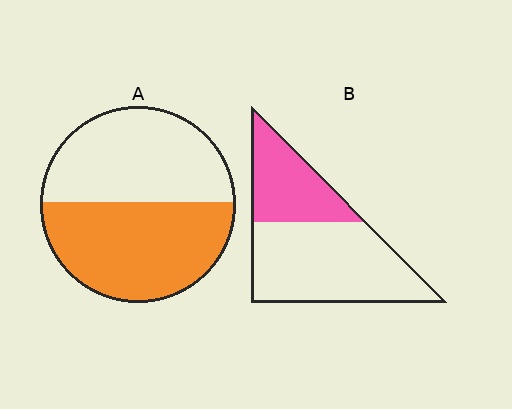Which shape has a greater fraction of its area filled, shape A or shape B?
Shape A.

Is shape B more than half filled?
No.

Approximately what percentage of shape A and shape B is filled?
A is approximately 50% and B is approximately 35%.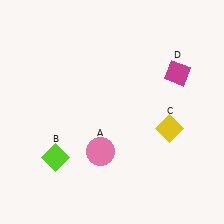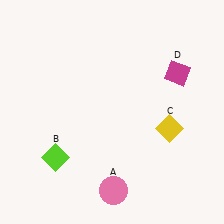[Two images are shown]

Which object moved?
The pink circle (A) moved down.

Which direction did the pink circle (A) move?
The pink circle (A) moved down.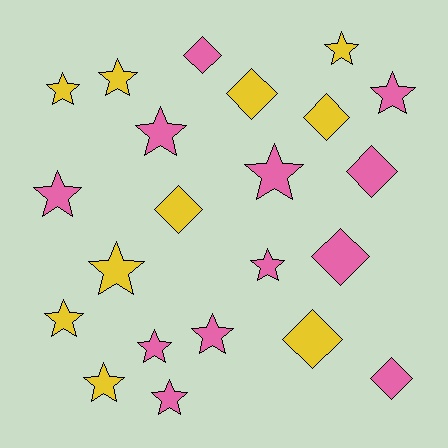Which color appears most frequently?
Pink, with 12 objects.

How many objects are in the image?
There are 22 objects.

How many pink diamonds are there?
There are 4 pink diamonds.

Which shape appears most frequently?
Star, with 14 objects.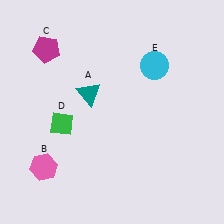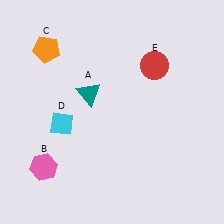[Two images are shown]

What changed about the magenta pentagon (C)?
In Image 1, C is magenta. In Image 2, it changed to orange.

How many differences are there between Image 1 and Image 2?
There are 3 differences between the two images.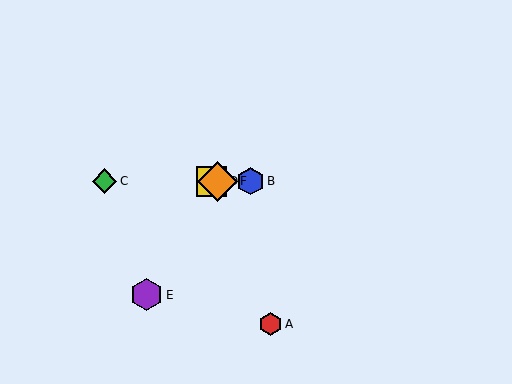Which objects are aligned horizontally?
Objects B, C, D, F are aligned horizontally.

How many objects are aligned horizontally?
4 objects (B, C, D, F) are aligned horizontally.